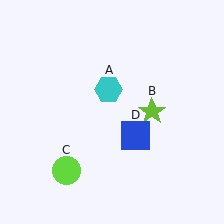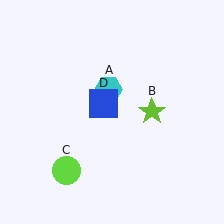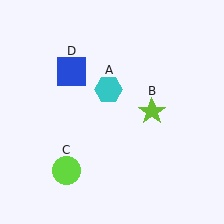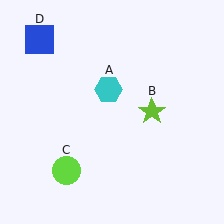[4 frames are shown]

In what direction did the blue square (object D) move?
The blue square (object D) moved up and to the left.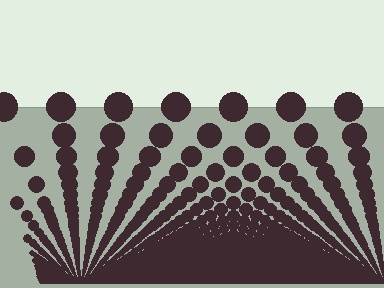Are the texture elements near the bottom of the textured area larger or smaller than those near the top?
Smaller. The gradient is inverted — elements near the bottom are smaller and denser.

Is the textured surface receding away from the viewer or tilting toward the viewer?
The surface appears to tilt toward the viewer. Texture elements get larger and sparser toward the top.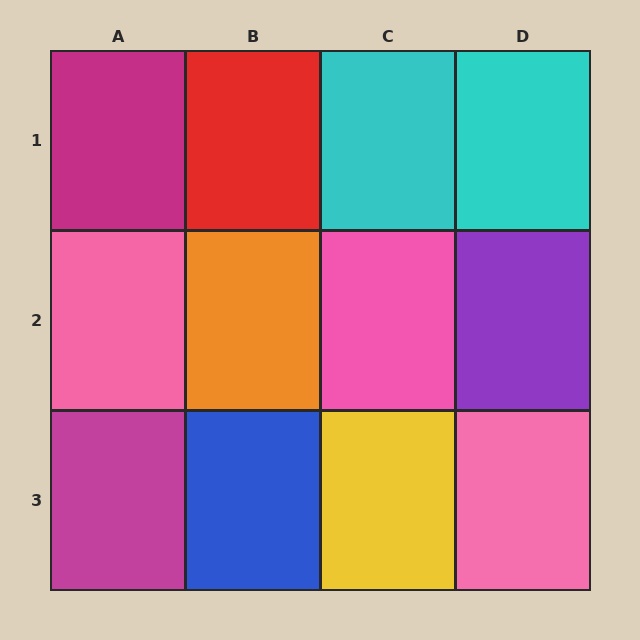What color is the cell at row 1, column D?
Cyan.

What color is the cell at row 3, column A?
Magenta.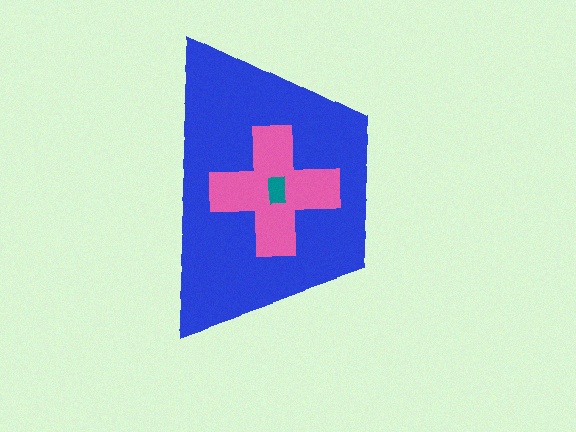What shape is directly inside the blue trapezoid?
The pink cross.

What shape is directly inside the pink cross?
The teal rectangle.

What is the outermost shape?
The blue trapezoid.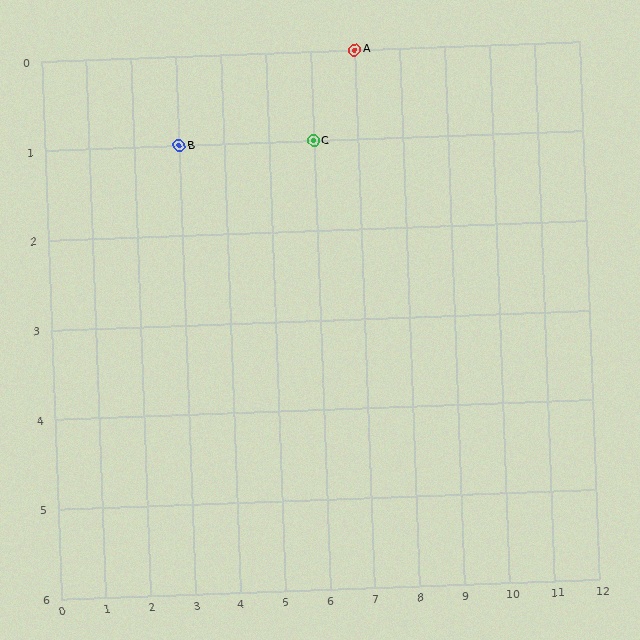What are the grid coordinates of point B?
Point B is at grid coordinates (3, 1).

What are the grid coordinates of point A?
Point A is at grid coordinates (7, 0).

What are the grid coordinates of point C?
Point C is at grid coordinates (6, 1).